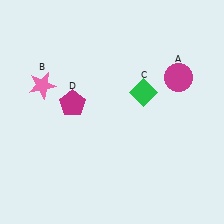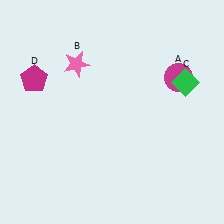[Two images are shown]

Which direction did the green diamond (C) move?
The green diamond (C) moved right.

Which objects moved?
The objects that moved are: the pink star (B), the green diamond (C), the magenta pentagon (D).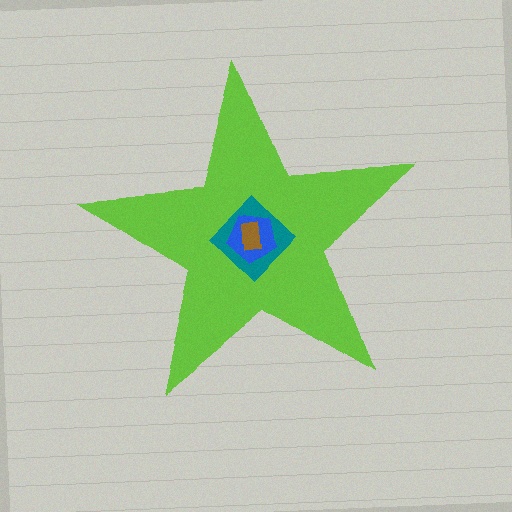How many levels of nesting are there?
4.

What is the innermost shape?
The brown rectangle.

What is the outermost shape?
The lime star.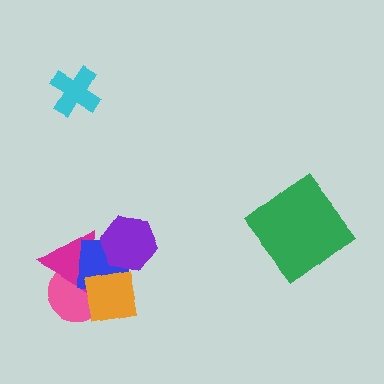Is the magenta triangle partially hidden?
Yes, it is partially covered by another shape.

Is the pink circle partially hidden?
Yes, it is partially covered by another shape.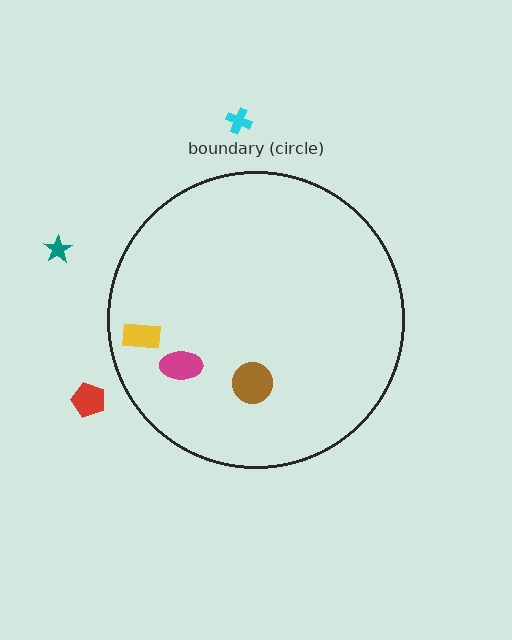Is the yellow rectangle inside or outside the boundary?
Inside.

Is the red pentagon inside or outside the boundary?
Outside.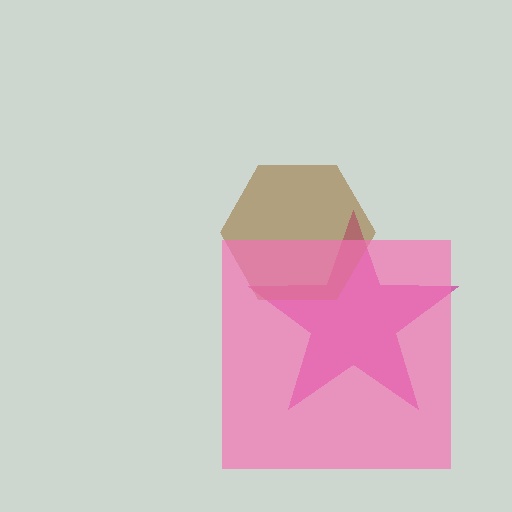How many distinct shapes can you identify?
There are 3 distinct shapes: a magenta star, a brown hexagon, a pink square.